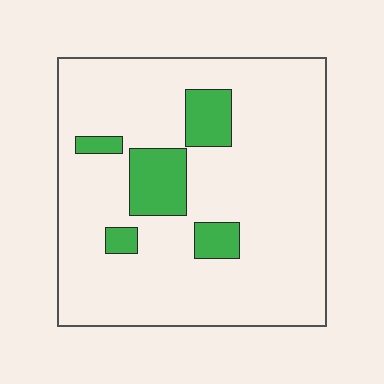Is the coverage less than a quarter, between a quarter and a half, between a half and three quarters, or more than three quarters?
Less than a quarter.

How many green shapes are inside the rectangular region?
5.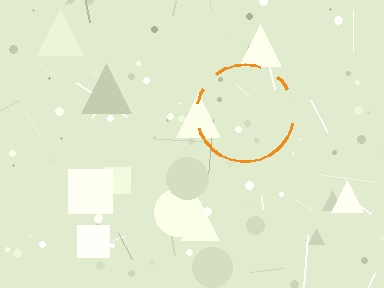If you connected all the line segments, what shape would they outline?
They would outline a circle.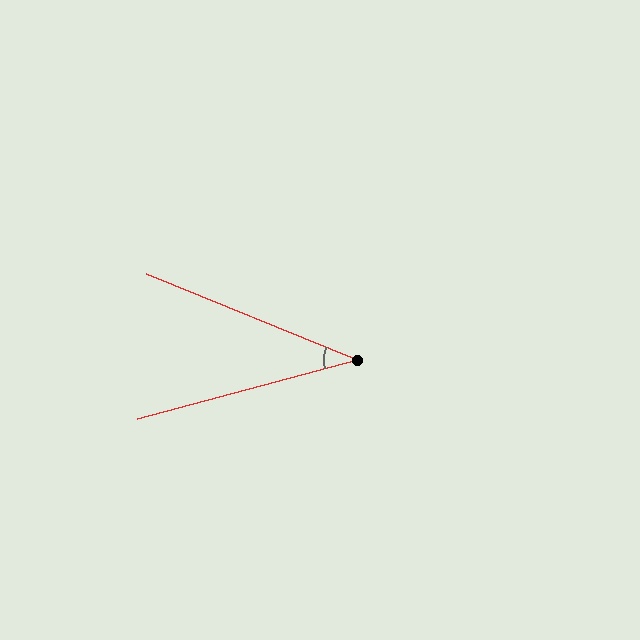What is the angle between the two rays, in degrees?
Approximately 37 degrees.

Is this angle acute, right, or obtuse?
It is acute.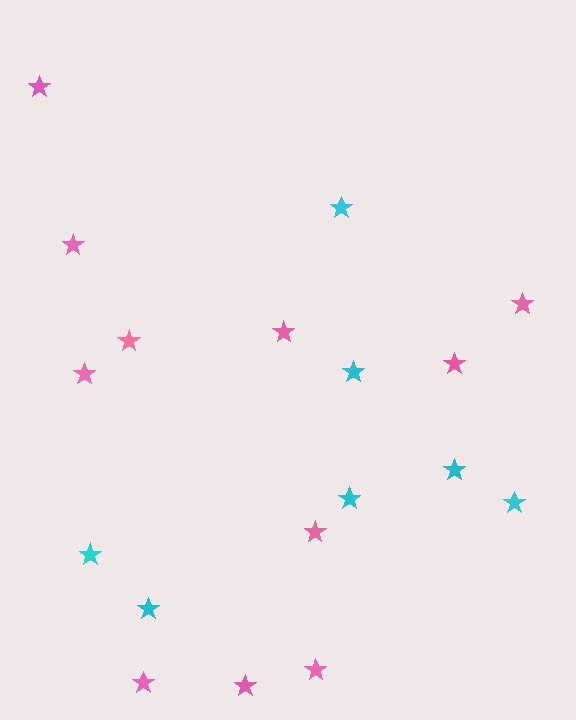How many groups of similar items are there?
There are 2 groups: one group of cyan stars (7) and one group of pink stars (11).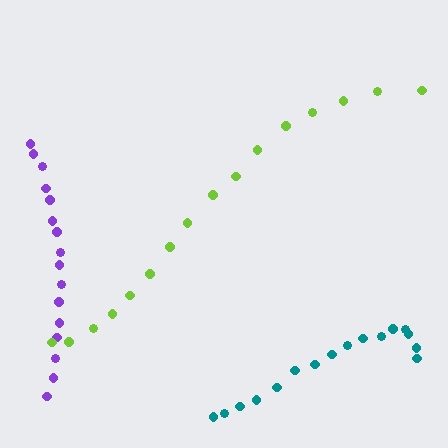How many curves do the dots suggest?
There are 3 distinct paths.